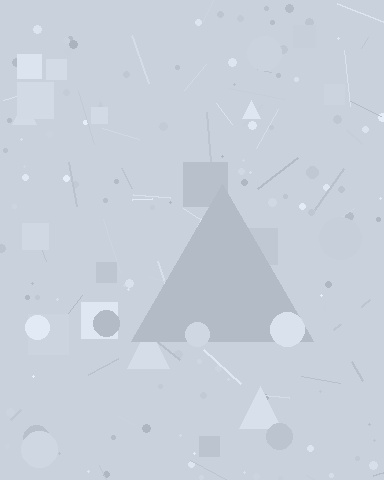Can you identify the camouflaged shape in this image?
The camouflaged shape is a triangle.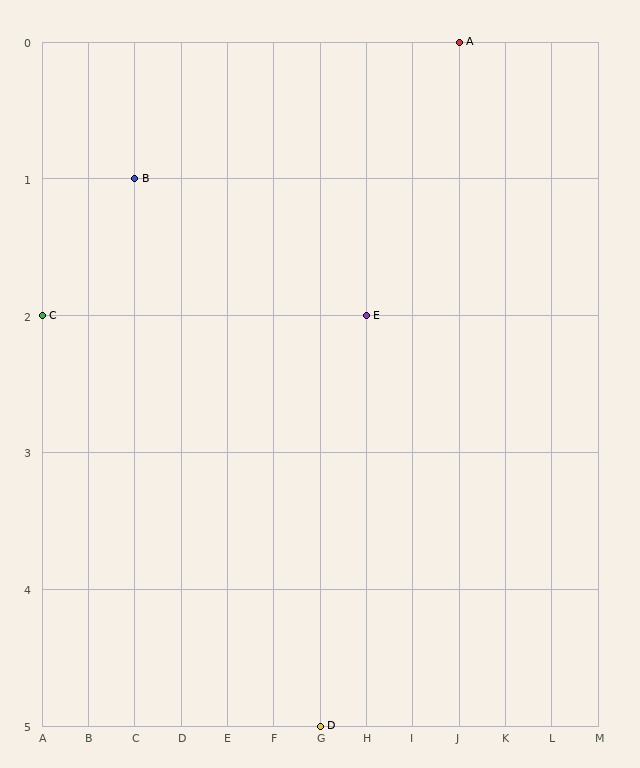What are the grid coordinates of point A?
Point A is at grid coordinates (J, 0).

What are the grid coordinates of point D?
Point D is at grid coordinates (G, 5).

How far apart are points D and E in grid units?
Points D and E are 1 column and 3 rows apart (about 3.2 grid units diagonally).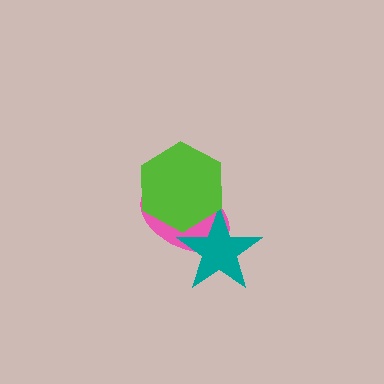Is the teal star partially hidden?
Yes, it is partially covered by another shape.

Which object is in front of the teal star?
The lime hexagon is in front of the teal star.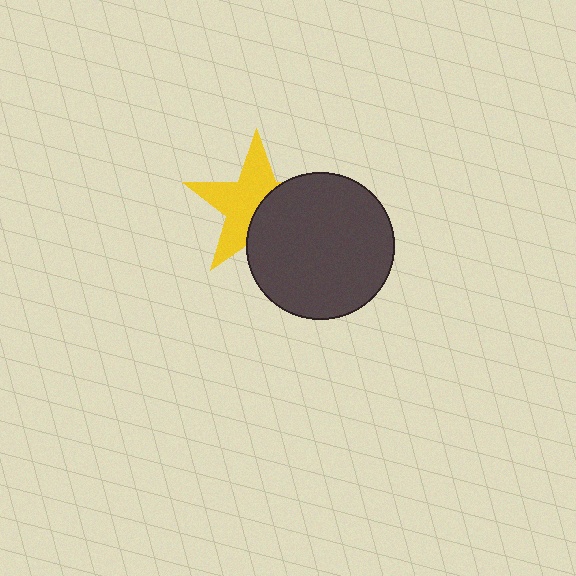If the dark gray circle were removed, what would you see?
You would see the complete yellow star.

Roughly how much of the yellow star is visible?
About half of it is visible (roughly 58%).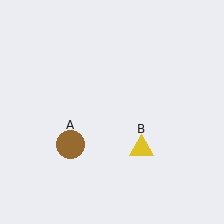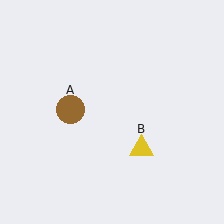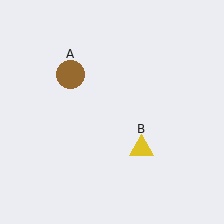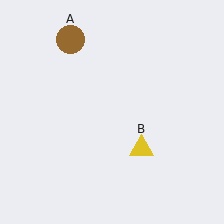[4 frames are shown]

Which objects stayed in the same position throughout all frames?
Yellow triangle (object B) remained stationary.